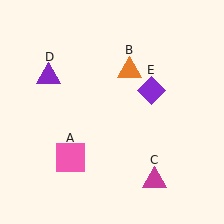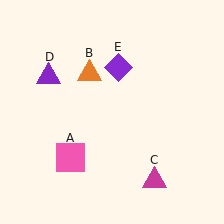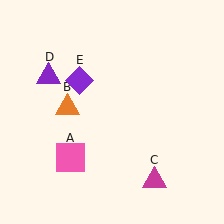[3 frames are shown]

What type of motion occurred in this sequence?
The orange triangle (object B), purple diamond (object E) rotated counterclockwise around the center of the scene.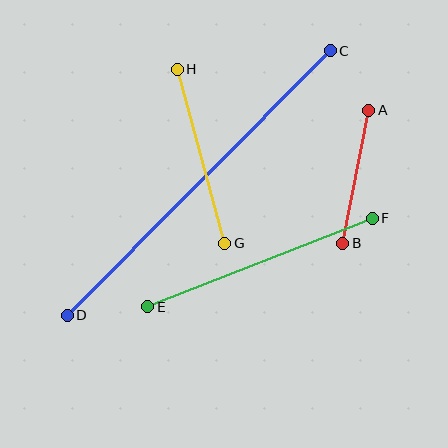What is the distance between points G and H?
The distance is approximately 181 pixels.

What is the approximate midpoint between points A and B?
The midpoint is at approximately (356, 177) pixels.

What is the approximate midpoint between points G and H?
The midpoint is at approximately (201, 156) pixels.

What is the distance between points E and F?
The distance is approximately 242 pixels.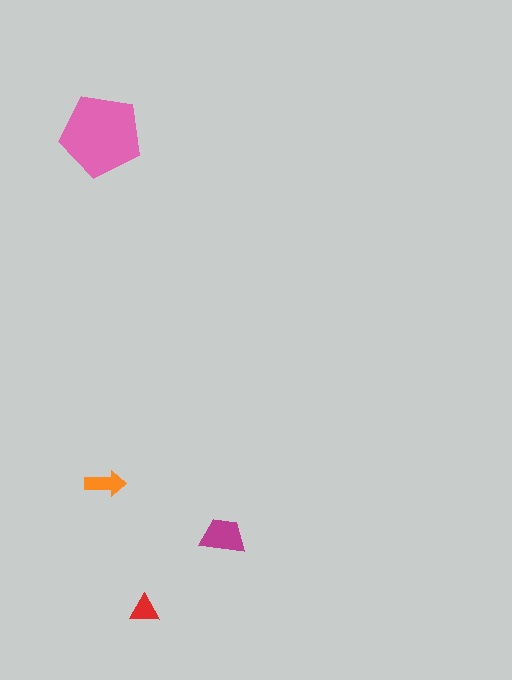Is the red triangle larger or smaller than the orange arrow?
Smaller.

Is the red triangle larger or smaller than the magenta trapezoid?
Smaller.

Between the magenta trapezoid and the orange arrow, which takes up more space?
The magenta trapezoid.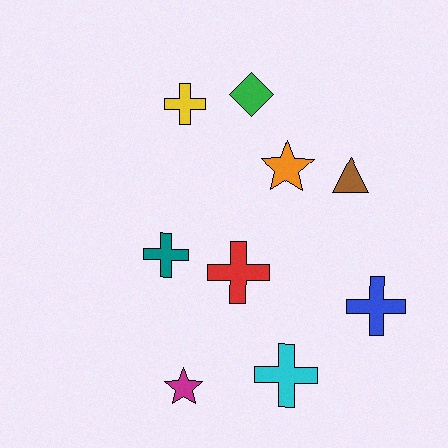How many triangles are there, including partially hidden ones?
There is 1 triangle.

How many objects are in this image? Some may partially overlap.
There are 9 objects.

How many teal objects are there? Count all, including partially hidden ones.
There is 1 teal object.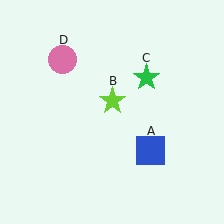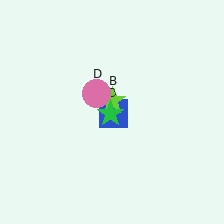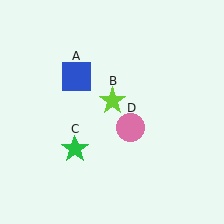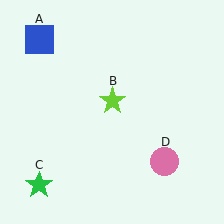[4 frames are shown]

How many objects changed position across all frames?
3 objects changed position: blue square (object A), green star (object C), pink circle (object D).